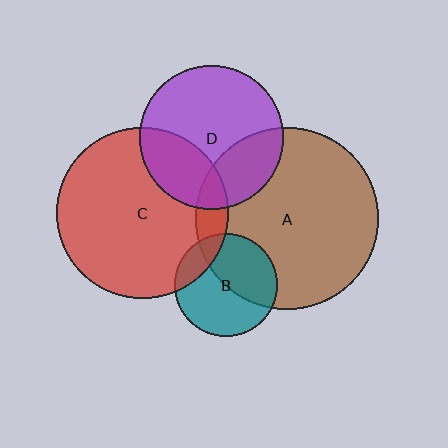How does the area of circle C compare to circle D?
Approximately 1.4 times.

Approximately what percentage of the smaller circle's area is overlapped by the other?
Approximately 45%.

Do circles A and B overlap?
Yes.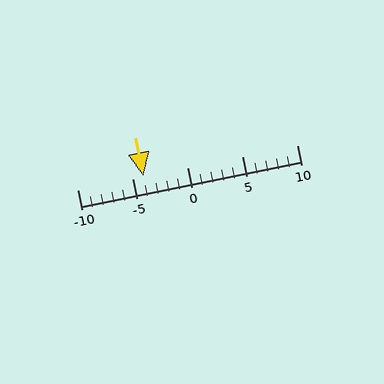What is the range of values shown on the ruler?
The ruler shows values from -10 to 10.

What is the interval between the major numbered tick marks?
The major tick marks are spaced 5 units apart.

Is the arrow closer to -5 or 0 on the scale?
The arrow is closer to -5.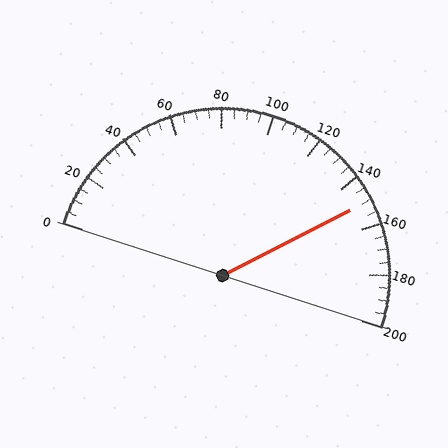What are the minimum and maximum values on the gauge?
The gauge ranges from 0 to 200.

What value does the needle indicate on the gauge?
The needle indicates approximately 150.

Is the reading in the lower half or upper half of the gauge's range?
The reading is in the upper half of the range (0 to 200).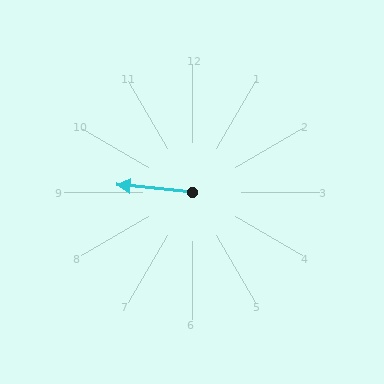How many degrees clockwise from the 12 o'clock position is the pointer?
Approximately 276 degrees.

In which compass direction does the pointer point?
West.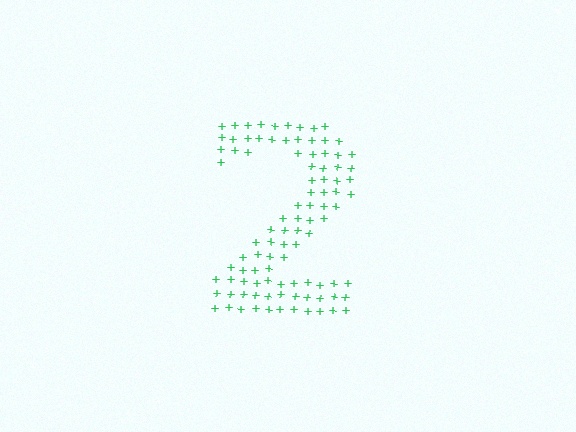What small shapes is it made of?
It is made of small plus signs.